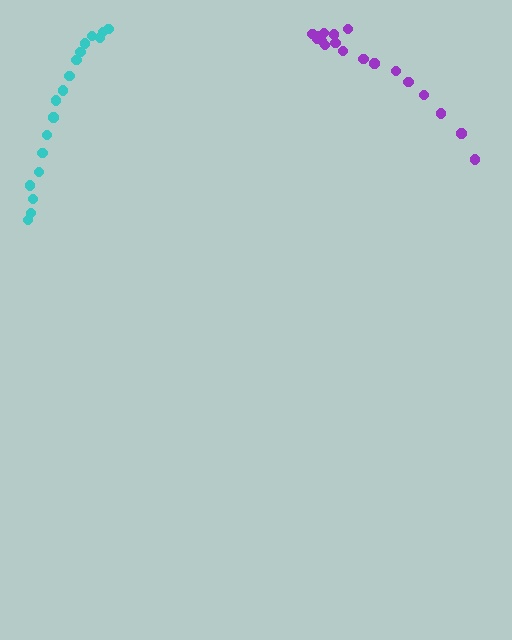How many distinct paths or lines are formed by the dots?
There are 2 distinct paths.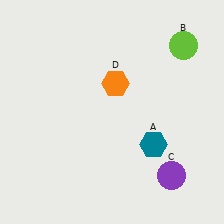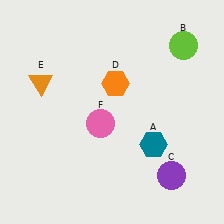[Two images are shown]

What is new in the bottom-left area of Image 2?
A pink circle (F) was added in the bottom-left area of Image 2.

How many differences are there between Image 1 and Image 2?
There are 2 differences between the two images.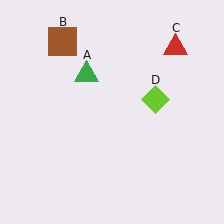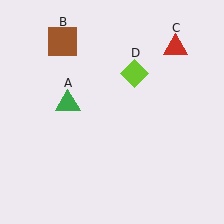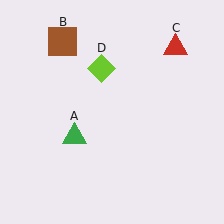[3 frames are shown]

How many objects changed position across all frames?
2 objects changed position: green triangle (object A), lime diamond (object D).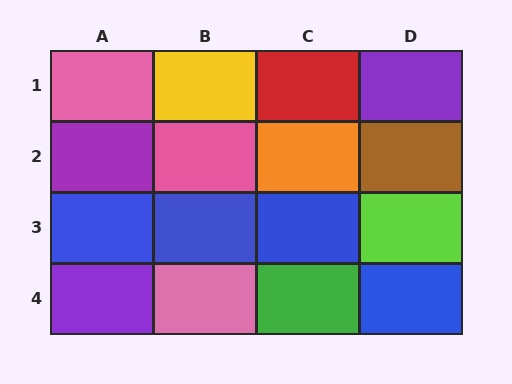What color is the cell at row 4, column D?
Blue.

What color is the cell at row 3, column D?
Lime.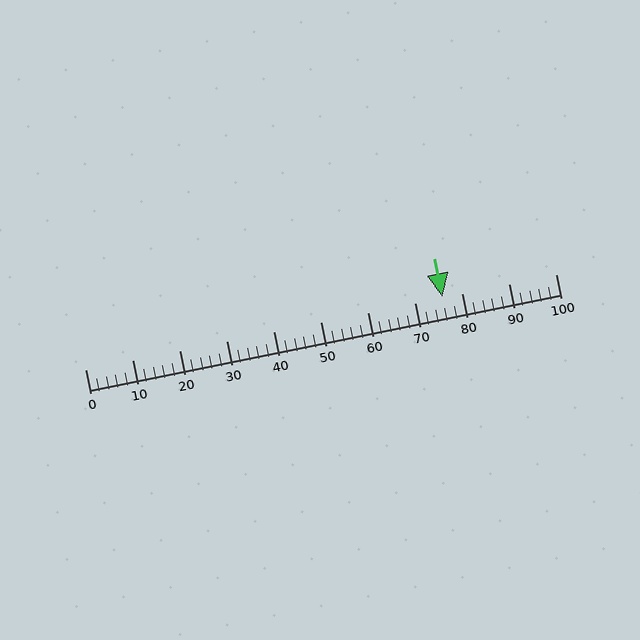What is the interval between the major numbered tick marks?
The major tick marks are spaced 10 units apart.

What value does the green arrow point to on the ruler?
The green arrow points to approximately 76.